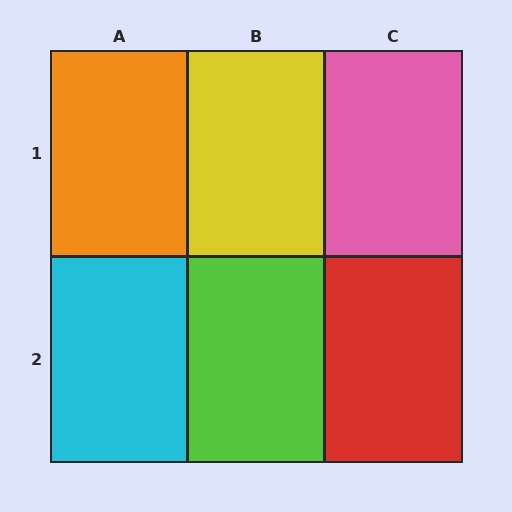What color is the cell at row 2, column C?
Red.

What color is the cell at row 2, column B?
Lime.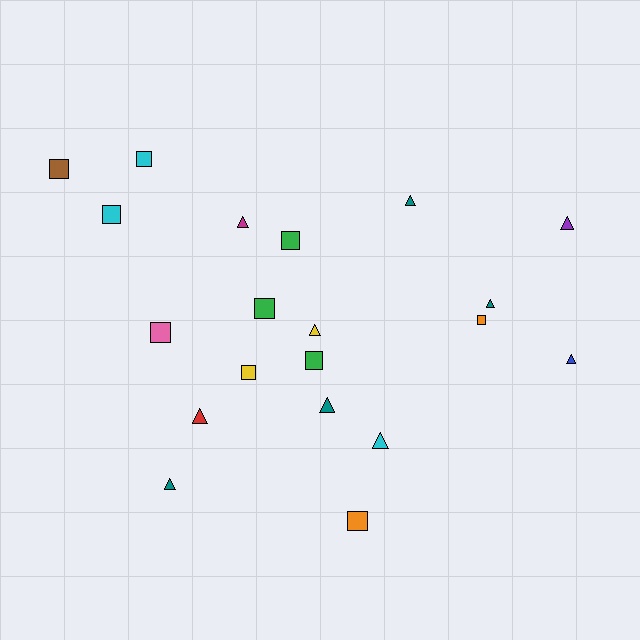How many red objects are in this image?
There is 1 red object.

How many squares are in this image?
There are 10 squares.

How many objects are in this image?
There are 20 objects.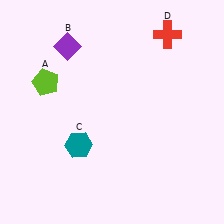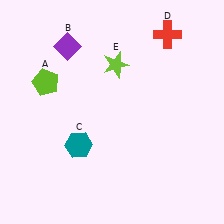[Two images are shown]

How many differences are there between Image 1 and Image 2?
There is 1 difference between the two images.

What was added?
A lime star (E) was added in Image 2.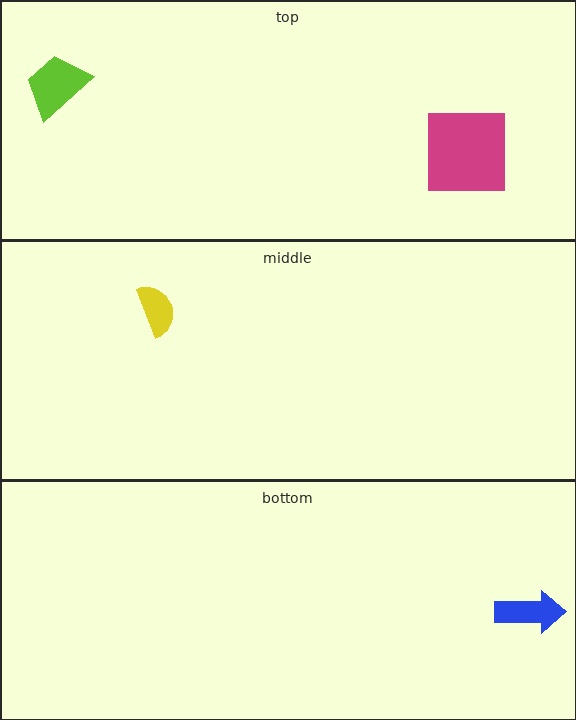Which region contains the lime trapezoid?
The top region.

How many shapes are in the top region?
2.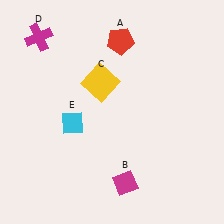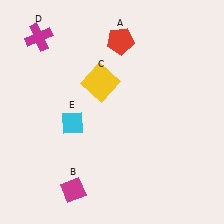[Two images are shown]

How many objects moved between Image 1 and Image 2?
1 object moved between the two images.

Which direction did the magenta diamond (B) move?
The magenta diamond (B) moved left.